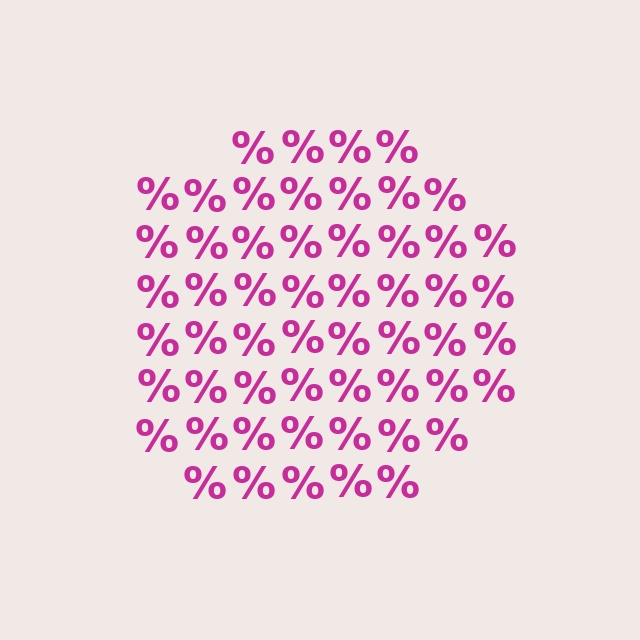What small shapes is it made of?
It is made of small percent signs.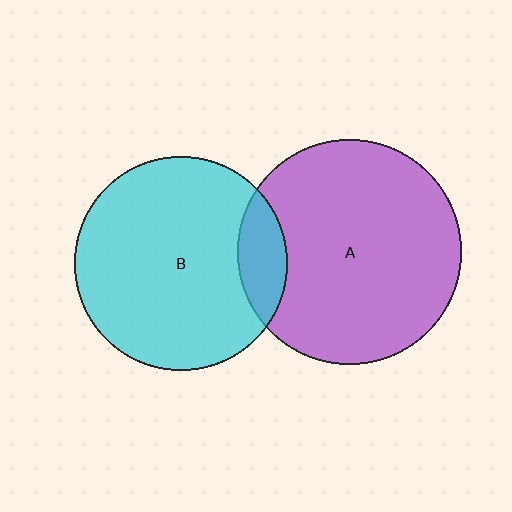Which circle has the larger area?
Circle A (purple).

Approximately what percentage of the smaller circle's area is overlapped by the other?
Approximately 15%.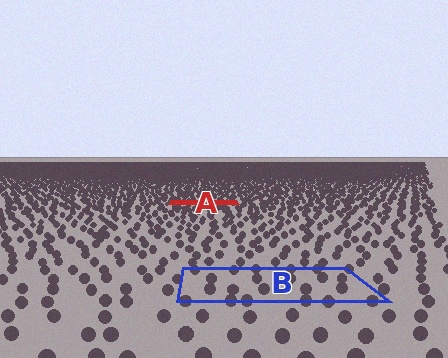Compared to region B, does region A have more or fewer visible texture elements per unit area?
Region A has more texture elements per unit area — they are packed more densely because it is farther away.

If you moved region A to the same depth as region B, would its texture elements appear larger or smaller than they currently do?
They would appear larger. At a closer depth, the same texture elements are projected at a bigger on-screen size.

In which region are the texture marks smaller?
The texture marks are smaller in region A, because it is farther away.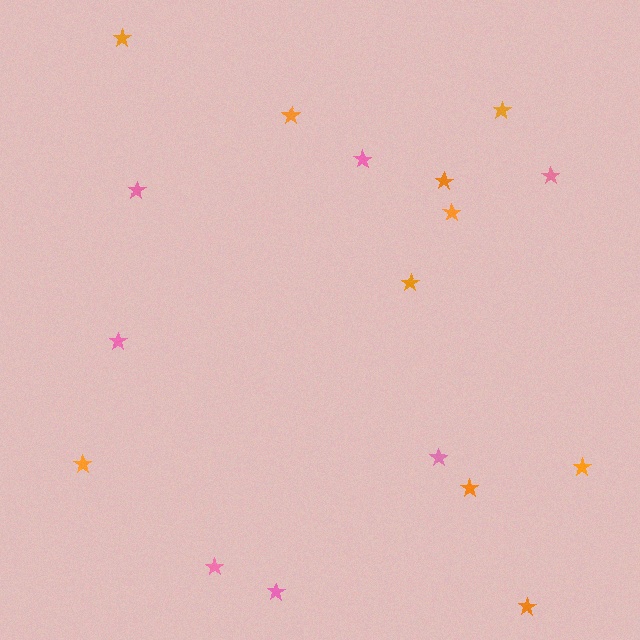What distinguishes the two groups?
There are 2 groups: one group of orange stars (10) and one group of pink stars (7).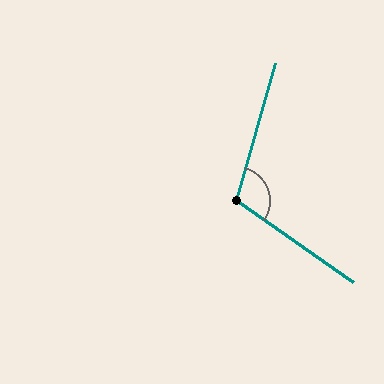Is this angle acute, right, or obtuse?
It is obtuse.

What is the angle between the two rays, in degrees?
Approximately 109 degrees.